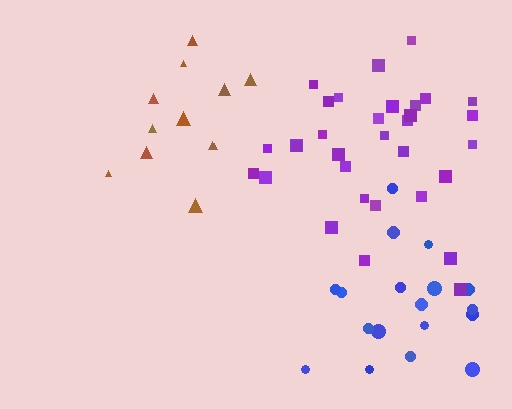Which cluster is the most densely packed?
Purple.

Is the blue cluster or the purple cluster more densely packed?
Purple.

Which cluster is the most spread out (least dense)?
Blue.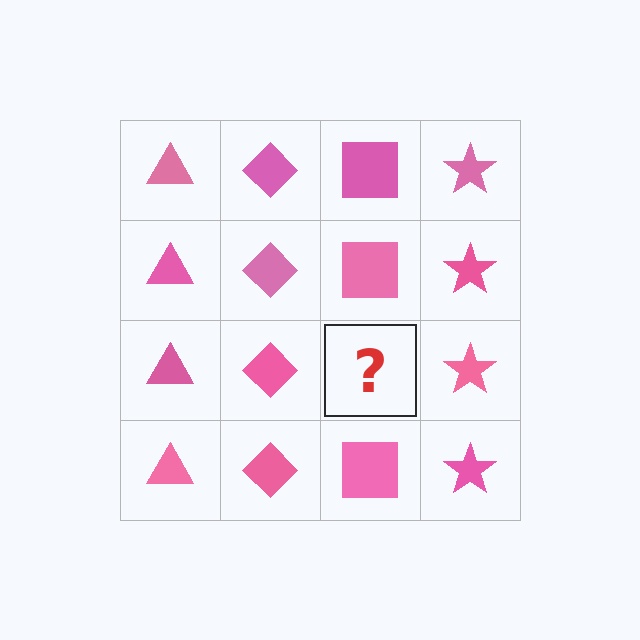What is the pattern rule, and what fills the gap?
The rule is that each column has a consistent shape. The gap should be filled with a pink square.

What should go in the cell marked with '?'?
The missing cell should contain a pink square.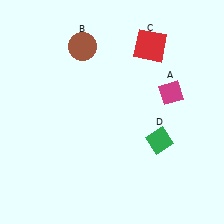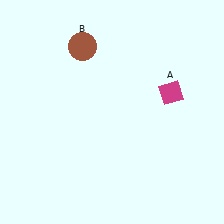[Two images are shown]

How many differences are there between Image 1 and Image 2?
There are 2 differences between the two images.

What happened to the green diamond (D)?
The green diamond (D) was removed in Image 2. It was in the bottom-right area of Image 1.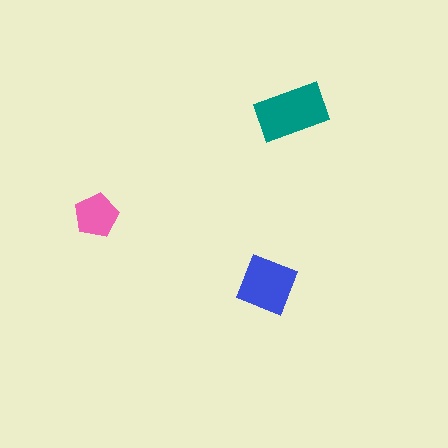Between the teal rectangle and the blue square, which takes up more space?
The teal rectangle.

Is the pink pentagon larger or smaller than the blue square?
Smaller.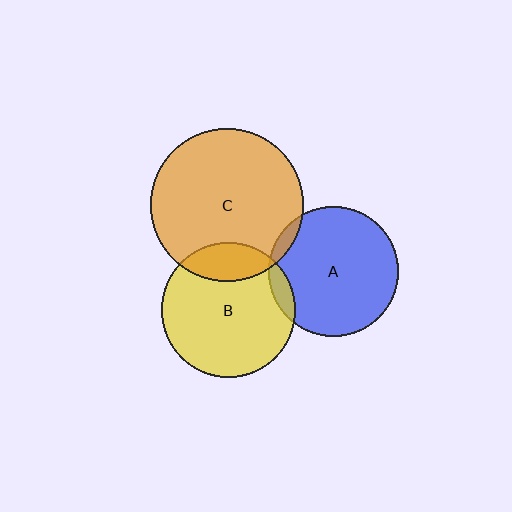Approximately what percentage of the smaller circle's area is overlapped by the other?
Approximately 5%.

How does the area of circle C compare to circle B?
Approximately 1.3 times.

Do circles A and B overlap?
Yes.